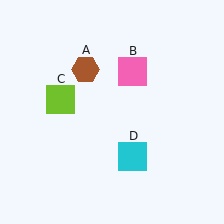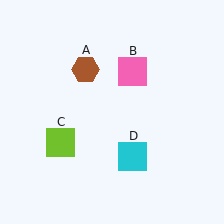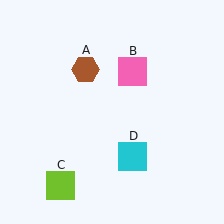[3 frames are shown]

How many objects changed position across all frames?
1 object changed position: lime square (object C).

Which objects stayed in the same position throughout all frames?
Brown hexagon (object A) and pink square (object B) and cyan square (object D) remained stationary.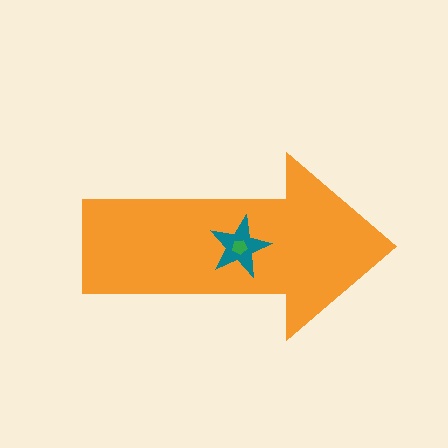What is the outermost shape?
The orange arrow.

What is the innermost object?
The green pentagon.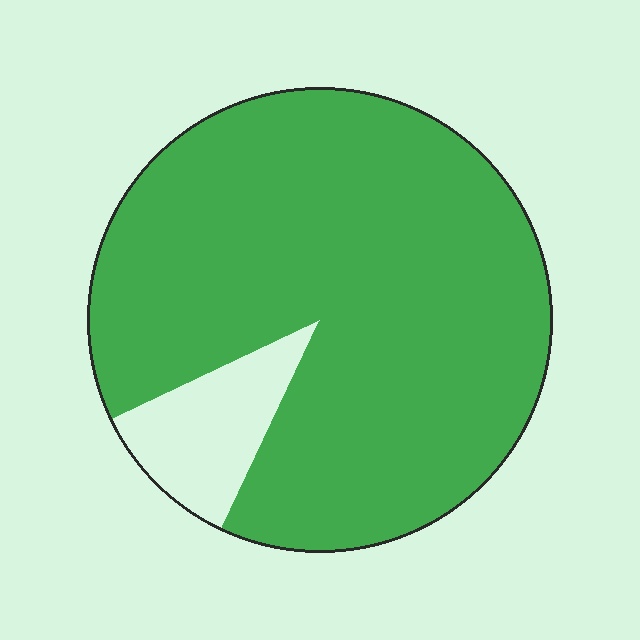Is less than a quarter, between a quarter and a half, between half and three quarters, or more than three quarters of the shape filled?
More than three quarters.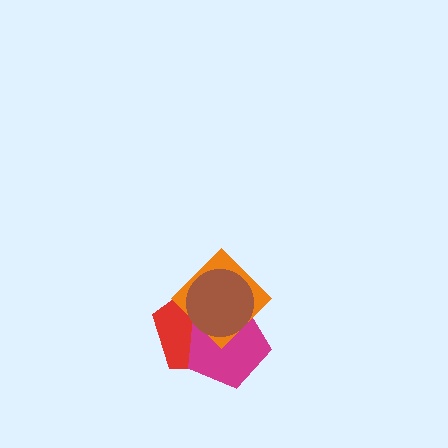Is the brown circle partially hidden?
No, no other shape covers it.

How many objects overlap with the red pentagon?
3 objects overlap with the red pentagon.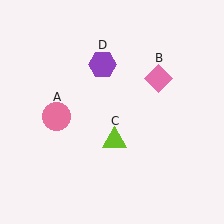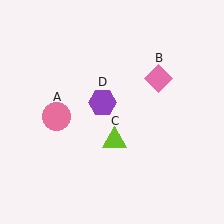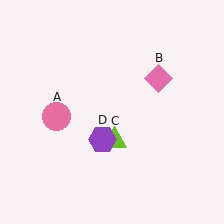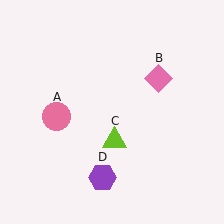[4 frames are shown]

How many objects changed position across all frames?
1 object changed position: purple hexagon (object D).